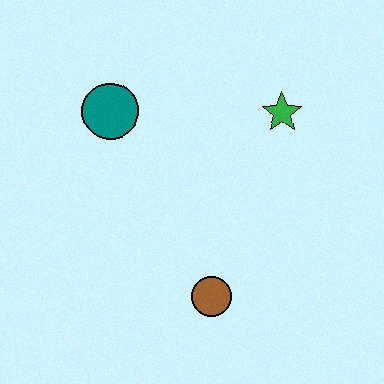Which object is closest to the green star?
The teal circle is closest to the green star.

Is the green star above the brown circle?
Yes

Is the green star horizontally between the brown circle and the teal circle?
No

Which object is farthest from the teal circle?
The brown circle is farthest from the teal circle.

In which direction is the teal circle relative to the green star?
The teal circle is to the left of the green star.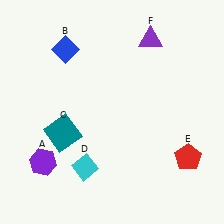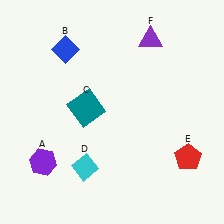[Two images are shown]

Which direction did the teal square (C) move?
The teal square (C) moved up.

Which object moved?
The teal square (C) moved up.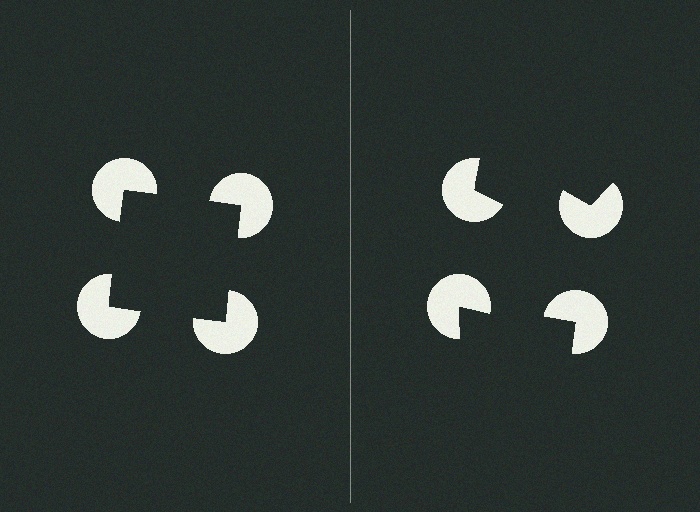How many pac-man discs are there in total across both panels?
8 — 4 on each side.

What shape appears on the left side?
An illusory square.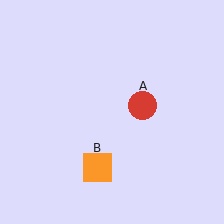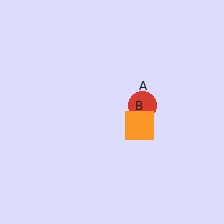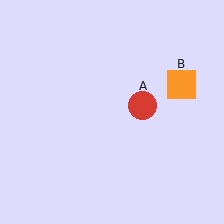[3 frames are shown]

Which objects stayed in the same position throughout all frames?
Red circle (object A) remained stationary.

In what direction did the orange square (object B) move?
The orange square (object B) moved up and to the right.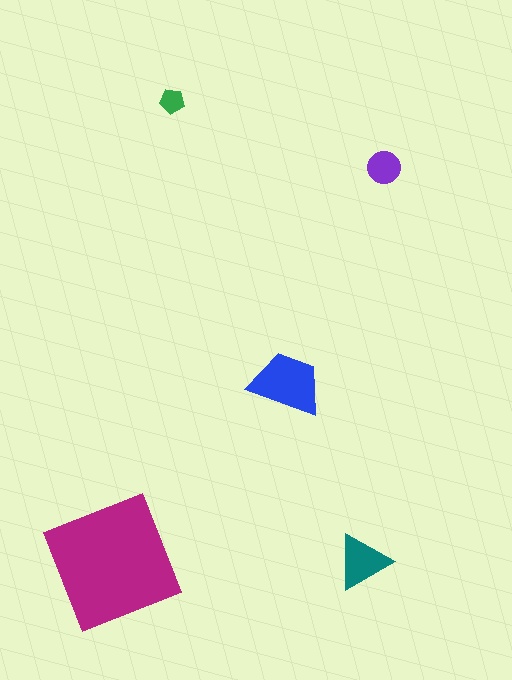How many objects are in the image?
There are 5 objects in the image.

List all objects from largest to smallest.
The magenta square, the blue trapezoid, the teal triangle, the purple circle, the green pentagon.